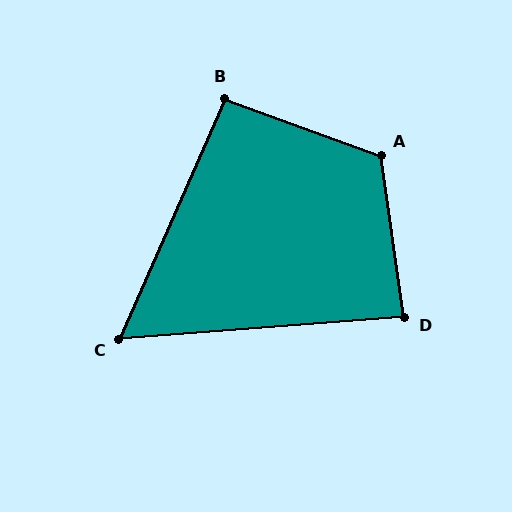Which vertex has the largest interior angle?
A, at approximately 118 degrees.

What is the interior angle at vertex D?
Approximately 86 degrees (approximately right).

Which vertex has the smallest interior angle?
C, at approximately 62 degrees.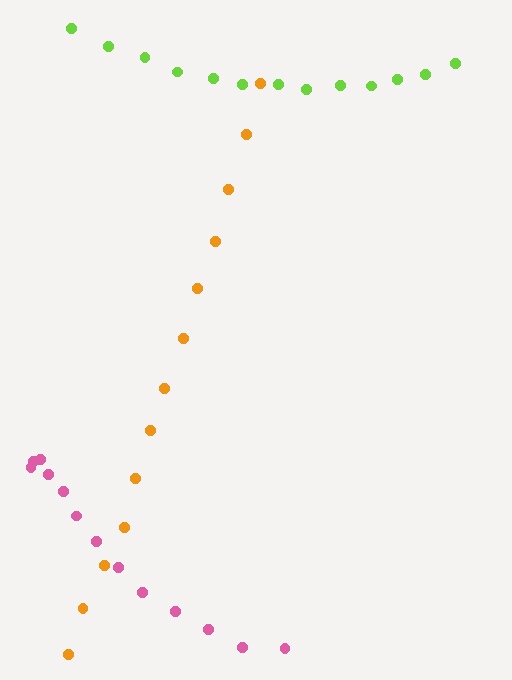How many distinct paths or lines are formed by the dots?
There are 3 distinct paths.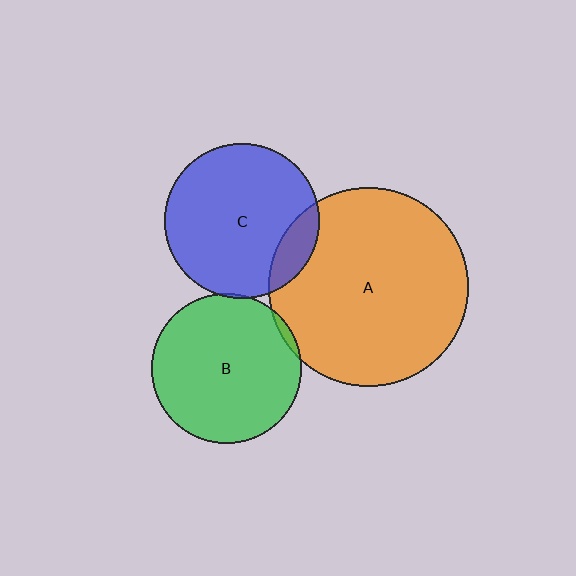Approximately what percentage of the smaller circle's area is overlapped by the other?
Approximately 5%.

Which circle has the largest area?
Circle A (orange).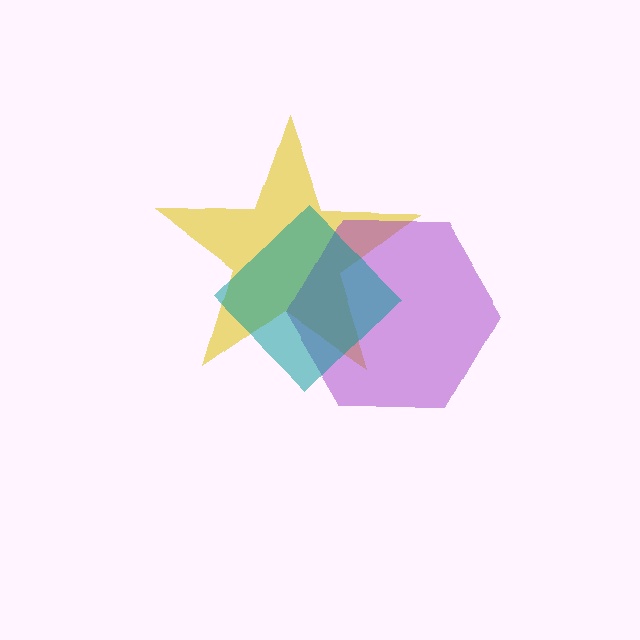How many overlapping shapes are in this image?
There are 3 overlapping shapes in the image.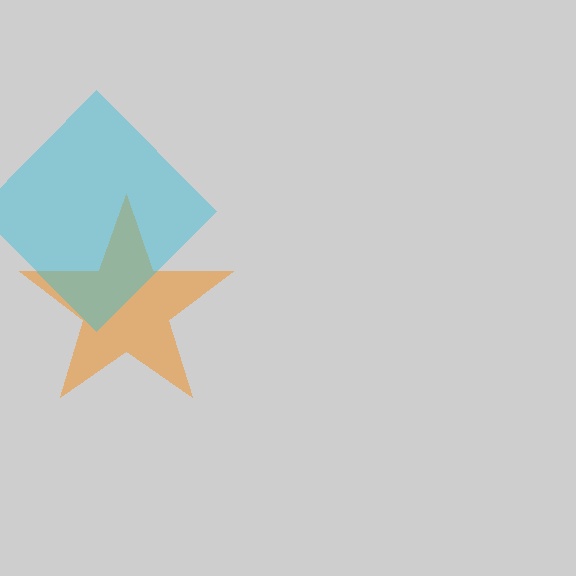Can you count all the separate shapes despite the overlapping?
Yes, there are 2 separate shapes.